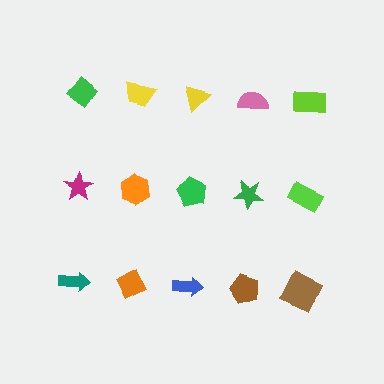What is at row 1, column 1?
A green diamond.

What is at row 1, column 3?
A yellow triangle.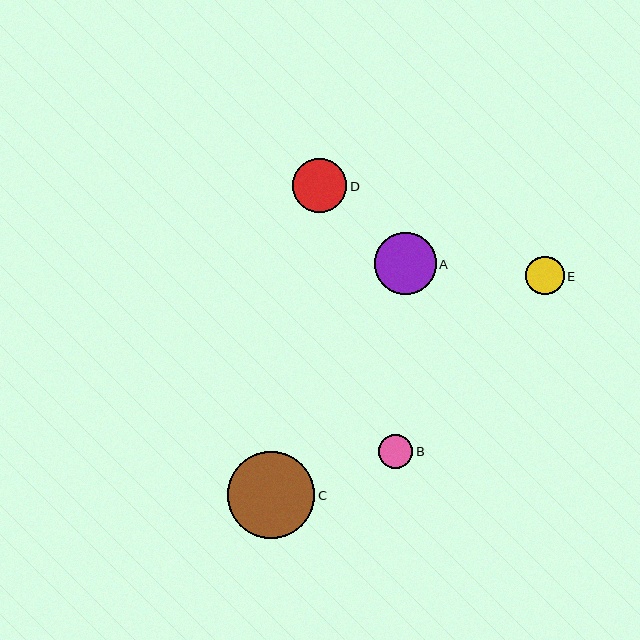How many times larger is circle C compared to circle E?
Circle C is approximately 2.3 times the size of circle E.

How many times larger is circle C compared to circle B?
Circle C is approximately 2.5 times the size of circle B.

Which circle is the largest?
Circle C is the largest with a size of approximately 87 pixels.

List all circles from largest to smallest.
From largest to smallest: C, A, D, E, B.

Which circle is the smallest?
Circle B is the smallest with a size of approximately 34 pixels.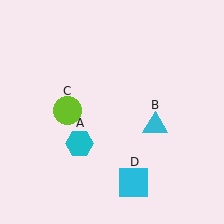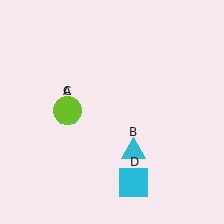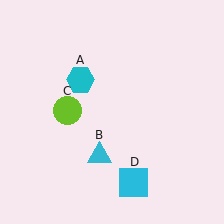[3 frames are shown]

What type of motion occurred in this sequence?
The cyan hexagon (object A), cyan triangle (object B) rotated clockwise around the center of the scene.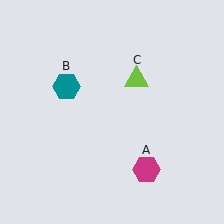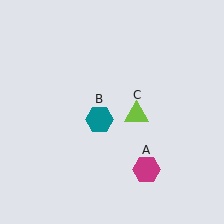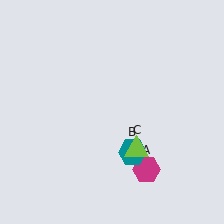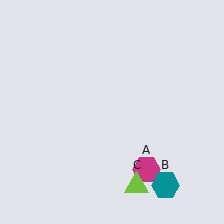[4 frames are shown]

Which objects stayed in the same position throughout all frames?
Magenta hexagon (object A) remained stationary.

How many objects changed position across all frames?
2 objects changed position: teal hexagon (object B), lime triangle (object C).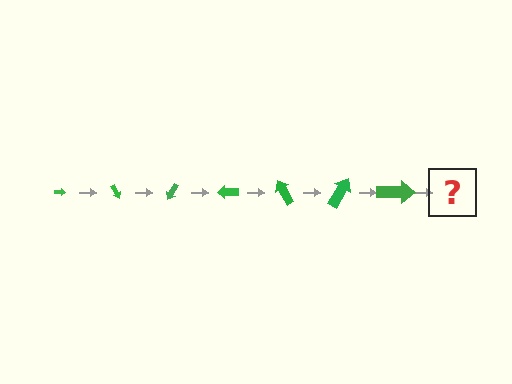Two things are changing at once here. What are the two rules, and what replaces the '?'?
The two rules are that the arrow grows larger each step and it rotates 60 degrees each step. The '?' should be an arrow, larger than the previous one and rotated 420 degrees from the start.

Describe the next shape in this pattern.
It should be an arrow, larger than the previous one and rotated 420 degrees from the start.